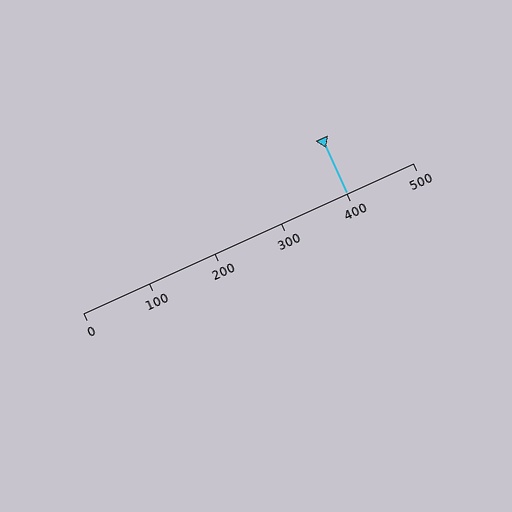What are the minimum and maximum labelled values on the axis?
The axis runs from 0 to 500.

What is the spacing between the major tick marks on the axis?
The major ticks are spaced 100 apart.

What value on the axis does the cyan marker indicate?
The marker indicates approximately 400.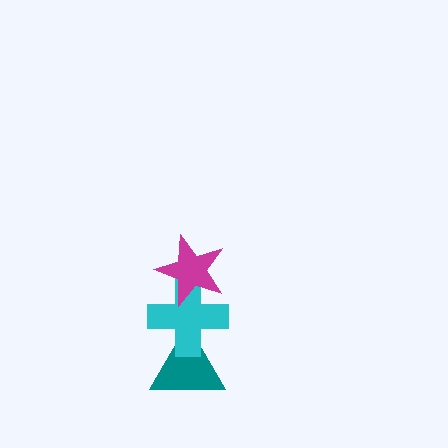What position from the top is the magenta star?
The magenta star is 1st from the top.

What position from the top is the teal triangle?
The teal triangle is 3rd from the top.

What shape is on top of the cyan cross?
The magenta star is on top of the cyan cross.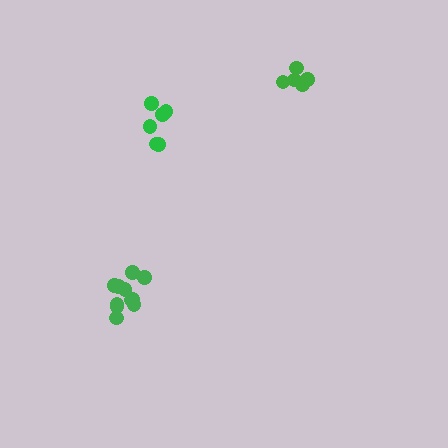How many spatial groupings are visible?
There are 3 spatial groupings.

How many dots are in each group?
Group 1: 11 dots, Group 2: 5 dots, Group 3: 6 dots (22 total).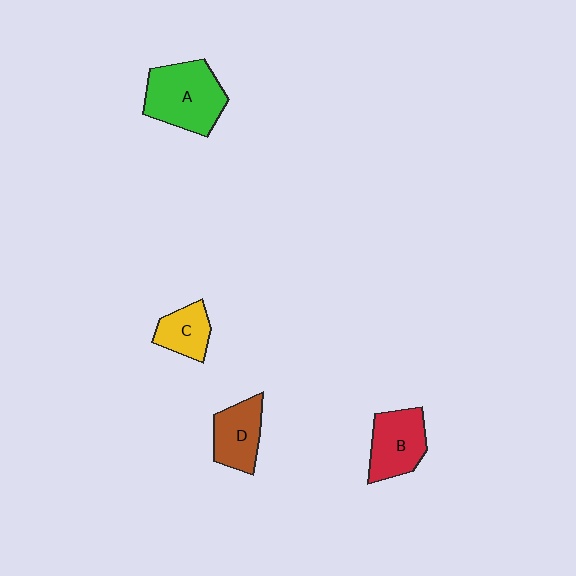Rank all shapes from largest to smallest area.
From largest to smallest: A (green), B (red), D (brown), C (yellow).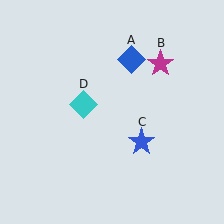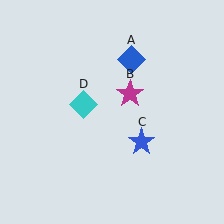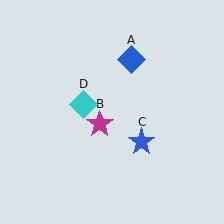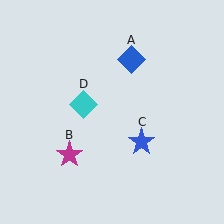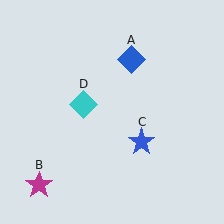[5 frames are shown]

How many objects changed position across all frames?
1 object changed position: magenta star (object B).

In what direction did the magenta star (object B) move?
The magenta star (object B) moved down and to the left.